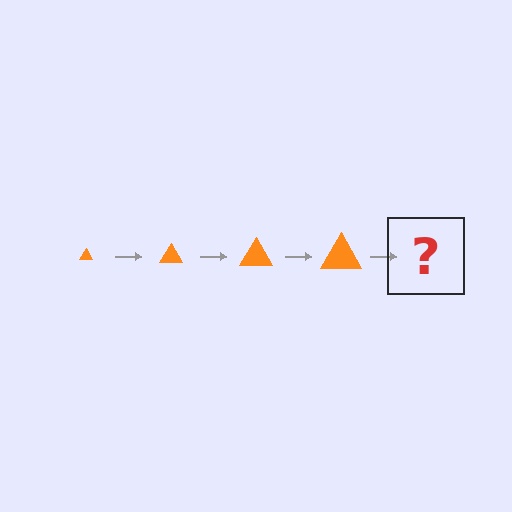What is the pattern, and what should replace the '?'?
The pattern is that the triangle gets progressively larger each step. The '?' should be an orange triangle, larger than the previous one.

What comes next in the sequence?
The next element should be an orange triangle, larger than the previous one.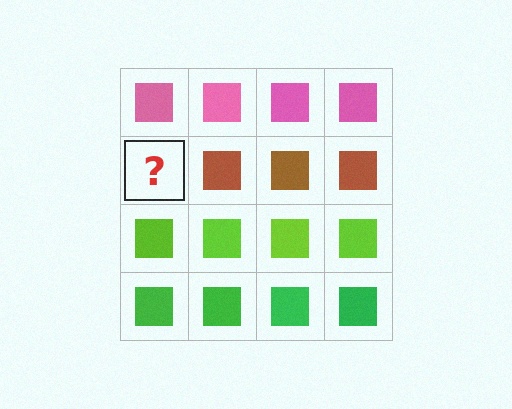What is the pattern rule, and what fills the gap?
The rule is that each row has a consistent color. The gap should be filled with a brown square.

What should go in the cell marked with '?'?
The missing cell should contain a brown square.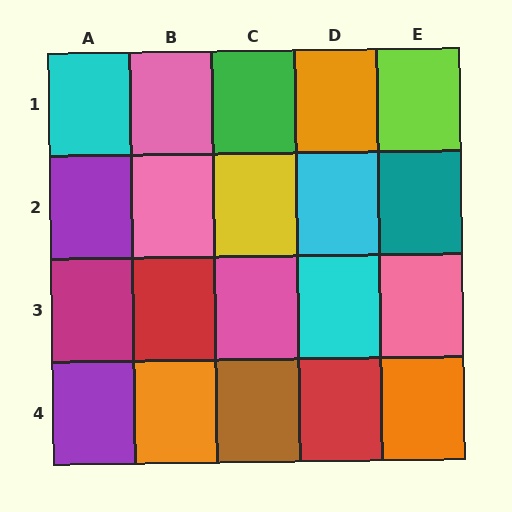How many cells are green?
1 cell is green.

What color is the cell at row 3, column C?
Pink.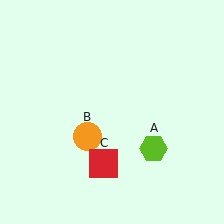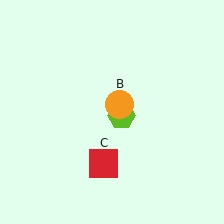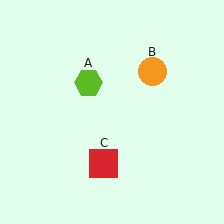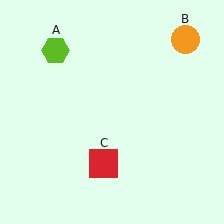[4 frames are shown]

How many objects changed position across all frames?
2 objects changed position: lime hexagon (object A), orange circle (object B).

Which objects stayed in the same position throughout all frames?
Red square (object C) remained stationary.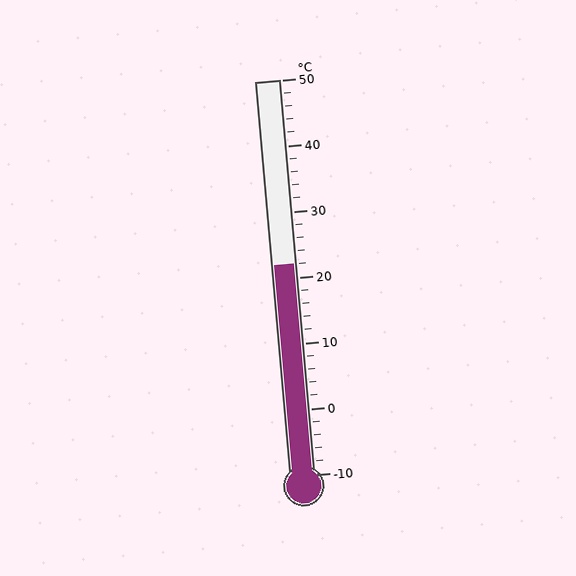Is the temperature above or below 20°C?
The temperature is above 20°C.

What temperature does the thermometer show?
The thermometer shows approximately 22°C.